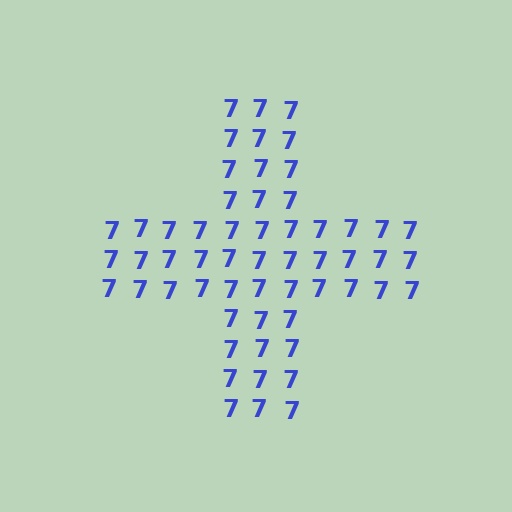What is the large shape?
The large shape is a cross.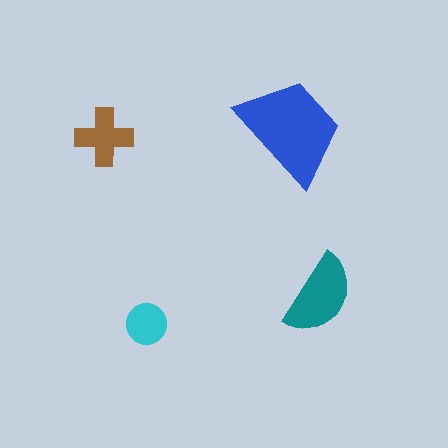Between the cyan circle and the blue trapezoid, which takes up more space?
The blue trapezoid.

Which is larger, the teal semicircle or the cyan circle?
The teal semicircle.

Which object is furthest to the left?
The brown cross is leftmost.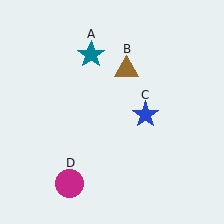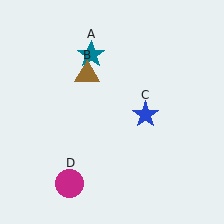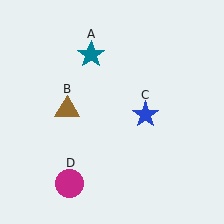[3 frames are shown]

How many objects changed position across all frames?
1 object changed position: brown triangle (object B).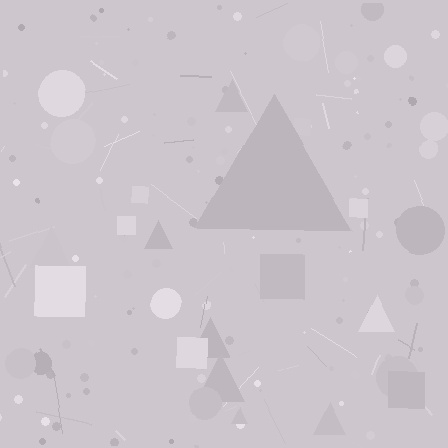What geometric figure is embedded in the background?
A triangle is embedded in the background.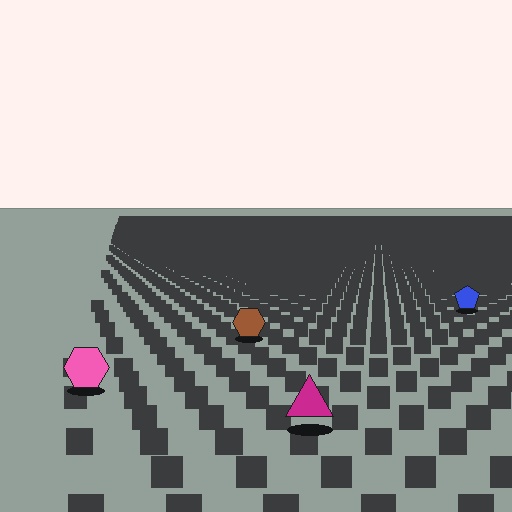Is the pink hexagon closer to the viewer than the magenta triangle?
No. The magenta triangle is closer — you can tell from the texture gradient: the ground texture is coarser near it.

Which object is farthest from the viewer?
The blue pentagon is farthest from the viewer. It appears smaller and the ground texture around it is denser.